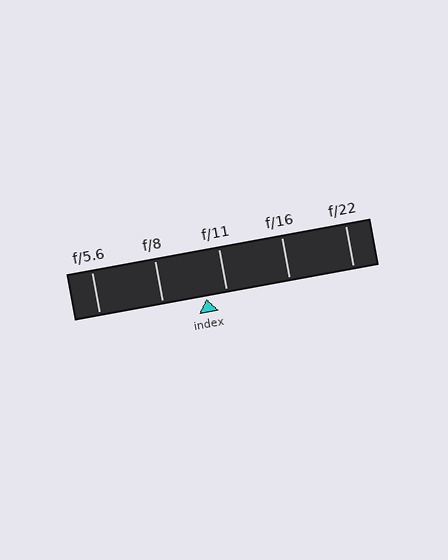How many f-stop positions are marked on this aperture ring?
There are 5 f-stop positions marked.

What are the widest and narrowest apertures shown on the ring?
The widest aperture shown is f/5.6 and the narrowest is f/22.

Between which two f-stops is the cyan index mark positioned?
The index mark is between f/8 and f/11.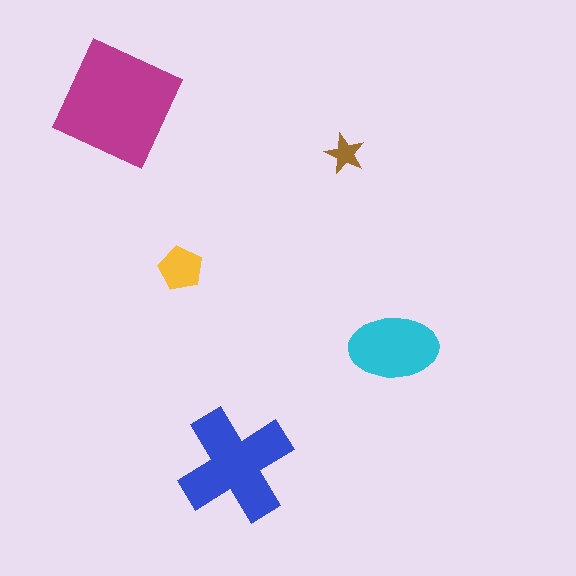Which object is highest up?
The magenta square is topmost.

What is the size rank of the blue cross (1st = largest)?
2nd.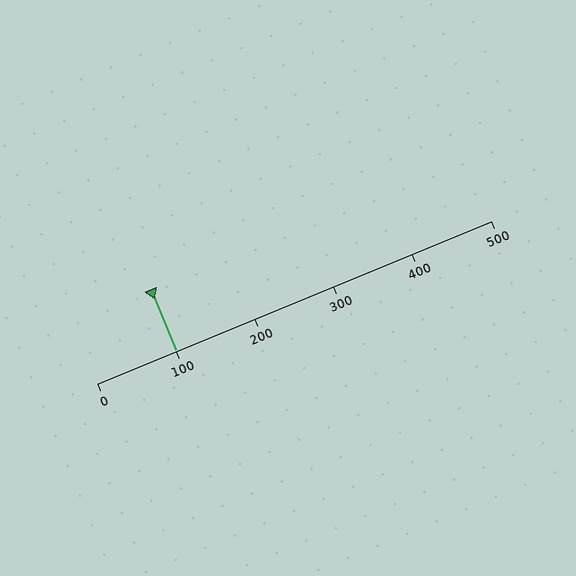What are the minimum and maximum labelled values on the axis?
The axis runs from 0 to 500.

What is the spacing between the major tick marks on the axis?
The major ticks are spaced 100 apart.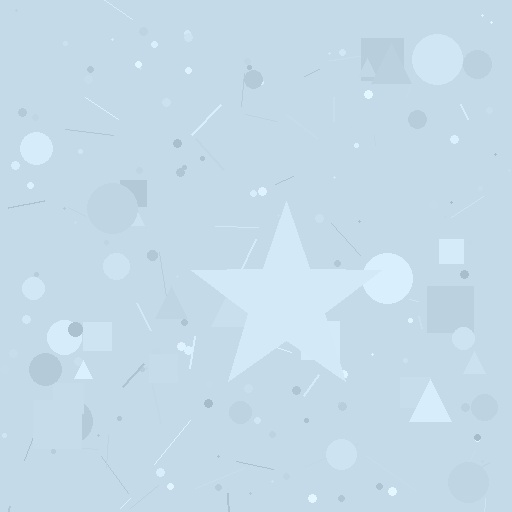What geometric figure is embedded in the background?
A star is embedded in the background.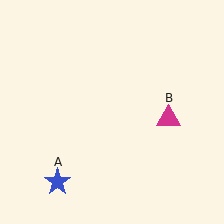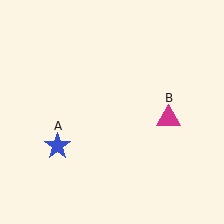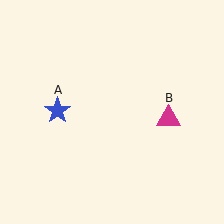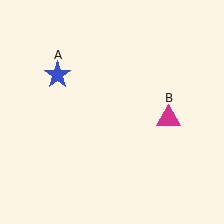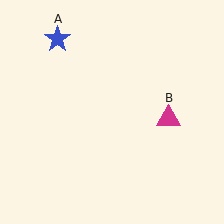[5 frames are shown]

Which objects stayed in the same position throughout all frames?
Magenta triangle (object B) remained stationary.